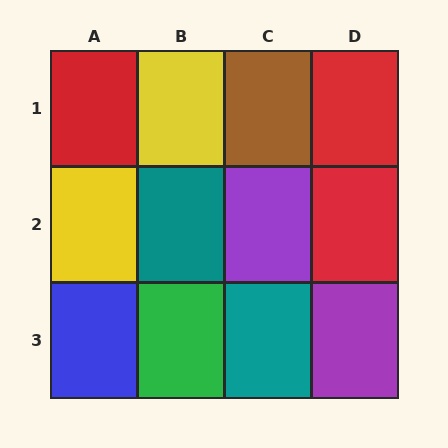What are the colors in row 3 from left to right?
Blue, green, teal, purple.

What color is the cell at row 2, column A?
Yellow.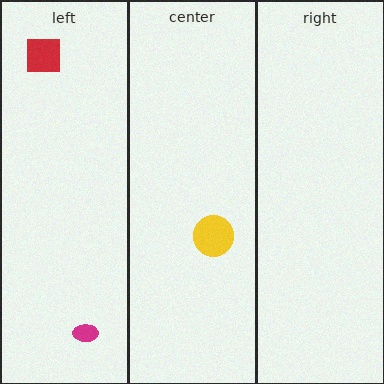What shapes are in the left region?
The red square, the magenta ellipse.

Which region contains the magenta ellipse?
The left region.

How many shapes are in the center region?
1.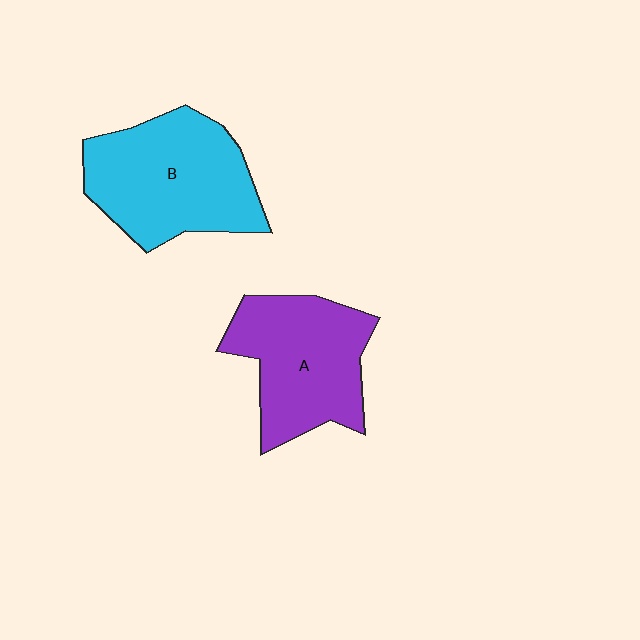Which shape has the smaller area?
Shape A (purple).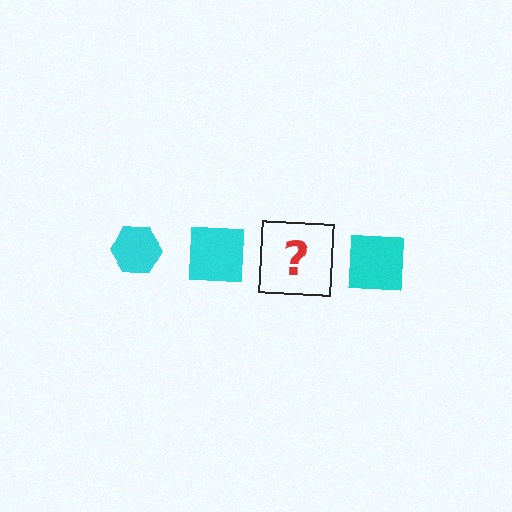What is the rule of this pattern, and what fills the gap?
The rule is that the pattern cycles through hexagon, square shapes in cyan. The gap should be filled with a cyan hexagon.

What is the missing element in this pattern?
The missing element is a cyan hexagon.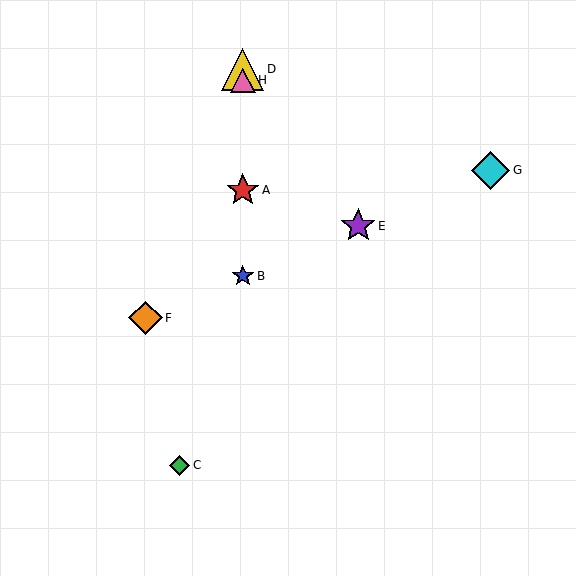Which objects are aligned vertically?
Objects A, B, D, H are aligned vertically.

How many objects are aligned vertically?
4 objects (A, B, D, H) are aligned vertically.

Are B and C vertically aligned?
No, B is at x≈243 and C is at x≈179.